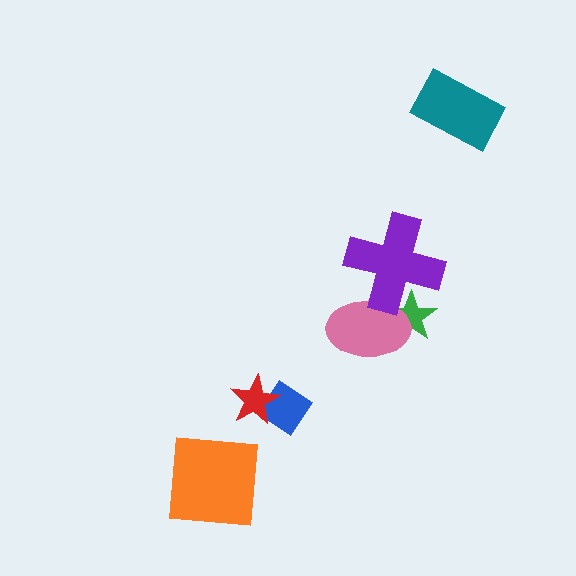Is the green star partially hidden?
Yes, it is partially covered by another shape.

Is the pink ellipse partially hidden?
Yes, it is partially covered by another shape.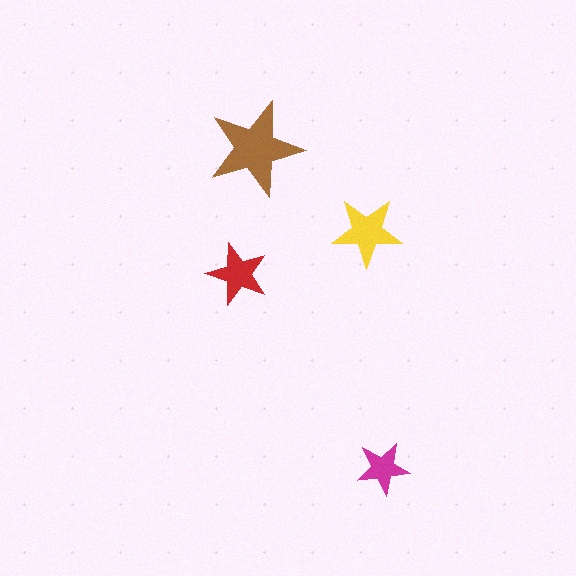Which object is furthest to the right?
The magenta star is rightmost.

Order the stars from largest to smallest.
the brown one, the yellow one, the red one, the magenta one.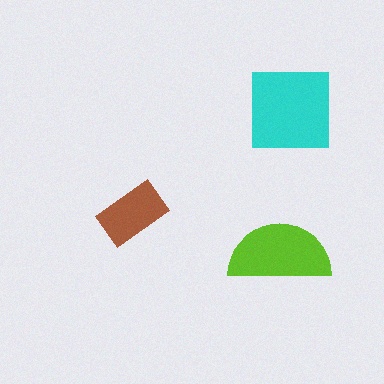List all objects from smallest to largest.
The brown rectangle, the lime semicircle, the cyan square.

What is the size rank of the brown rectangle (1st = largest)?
3rd.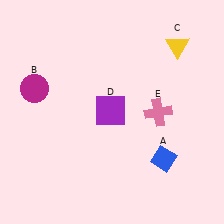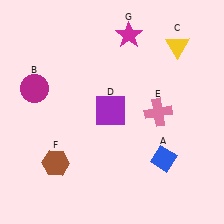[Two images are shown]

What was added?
A brown hexagon (F), a magenta star (G) were added in Image 2.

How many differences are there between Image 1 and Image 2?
There are 2 differences between the two images.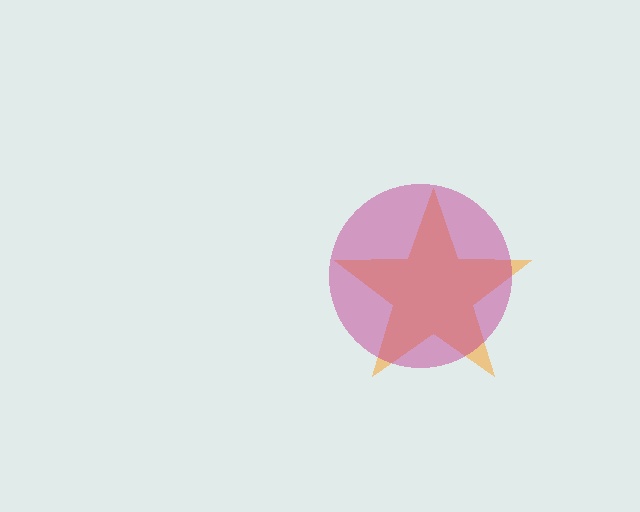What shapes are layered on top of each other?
The layered shapes are: an orange star, a magenta circle.